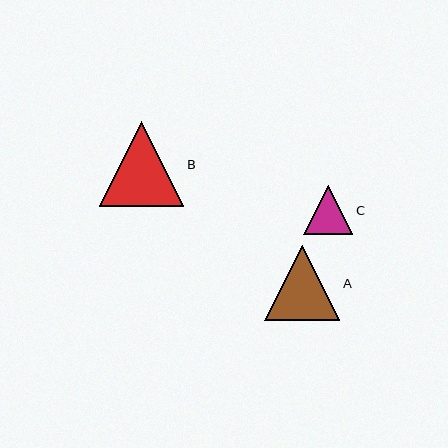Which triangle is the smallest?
Triangle C is the smallest with a size of approximately 49 pixels.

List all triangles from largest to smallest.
From largest to smallest: B, A, C.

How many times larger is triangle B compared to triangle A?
Triangle B is approximately 1.1 times the size of triangle A.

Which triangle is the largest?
Triangle B is the largest with a size of approximately 85 pixels.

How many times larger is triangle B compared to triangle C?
Triangle B is approximately 1.7 times the size of triangle C.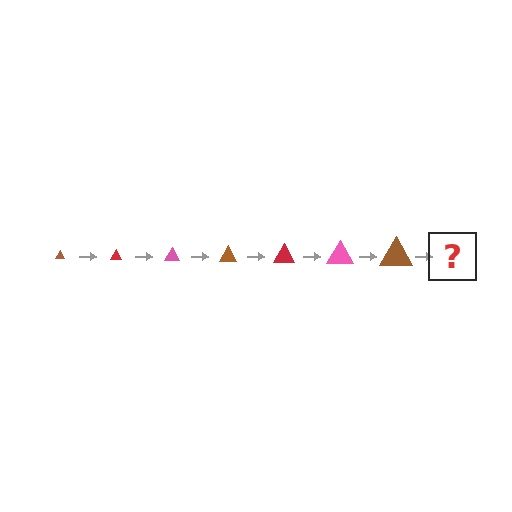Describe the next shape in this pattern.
It should be a red triangle, larger than the previous one.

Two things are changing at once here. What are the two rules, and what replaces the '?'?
The two rules are that the triangle grows larger each step and the color cycles through brown, red, and pink. The '?' should be a red triangle, larger than the previous one.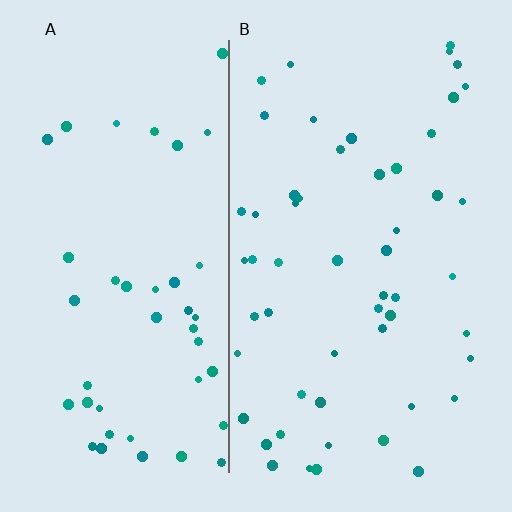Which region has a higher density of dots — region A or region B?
B (the right).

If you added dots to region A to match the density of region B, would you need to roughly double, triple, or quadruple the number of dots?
Approximately double.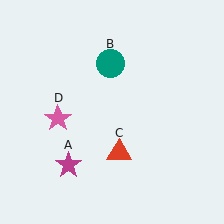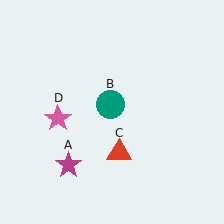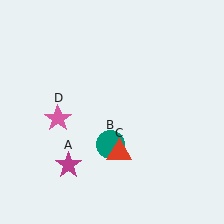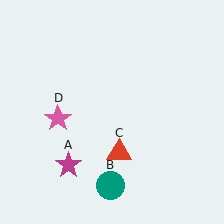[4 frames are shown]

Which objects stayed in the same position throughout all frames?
Magenta star (object A) and red triangle (object C) and pink star (object D) remained stationary.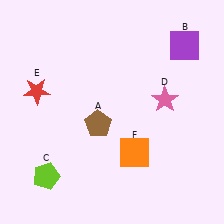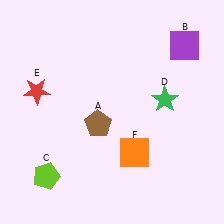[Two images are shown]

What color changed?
The star (D) changed from pink in Image 1 to green in Image 2.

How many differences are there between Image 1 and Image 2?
There is 1 difference between the two images.